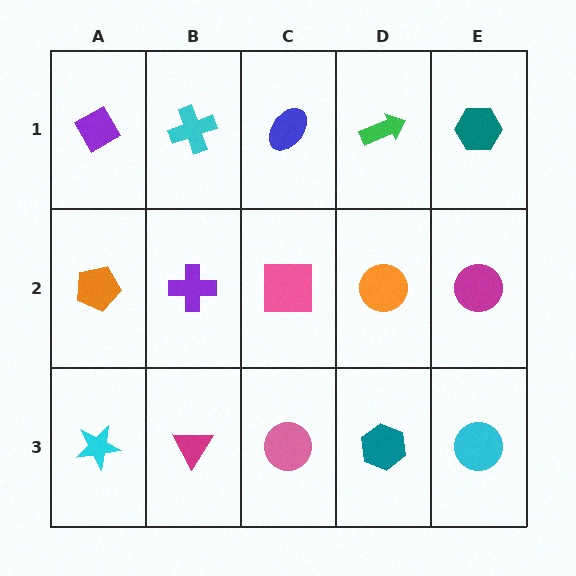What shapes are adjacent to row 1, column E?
A magenta circle (row 2, column E), a green arrow (row 1, column D).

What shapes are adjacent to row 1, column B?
A purple cross (row 2, column B), a purple diamond (row 1, column A), a blue ellipse (row 1, column C).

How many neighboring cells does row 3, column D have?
3.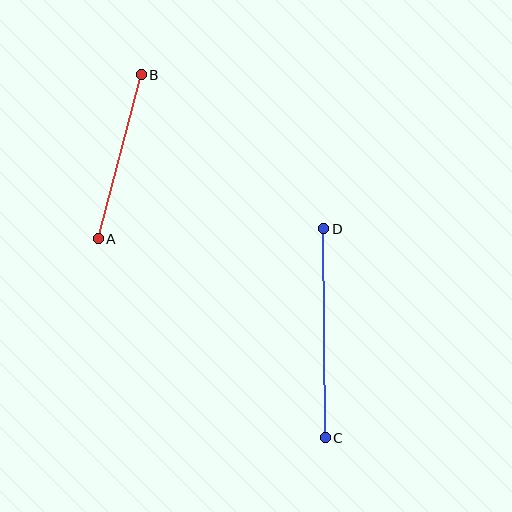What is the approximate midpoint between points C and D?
The midpoint is at approximately (325, 333) pixels.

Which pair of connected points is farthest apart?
Points C and D are farthest apart.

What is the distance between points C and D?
The distance is approximately 209 pixels.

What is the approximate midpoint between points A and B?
The midpoint is at approximately (120, 157) pixels.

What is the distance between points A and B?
The distance is approximately 169 pixels.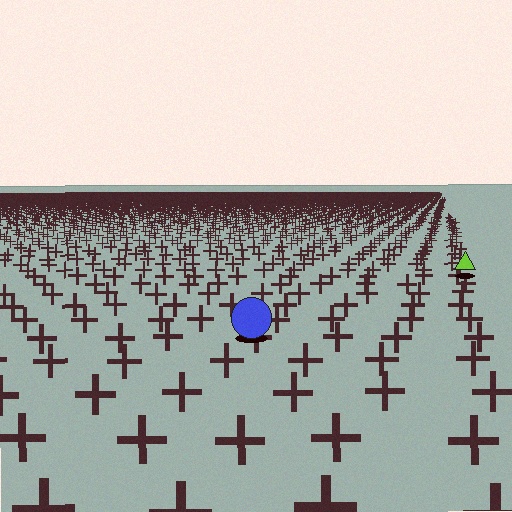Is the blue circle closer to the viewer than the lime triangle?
Yes. The blue circle is closer — you can tell from the texture gradient: the ground texture is coarser near it.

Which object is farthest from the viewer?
The lime triangle is farthest from the viewer. It appears smaller and the ground texture around it is denser.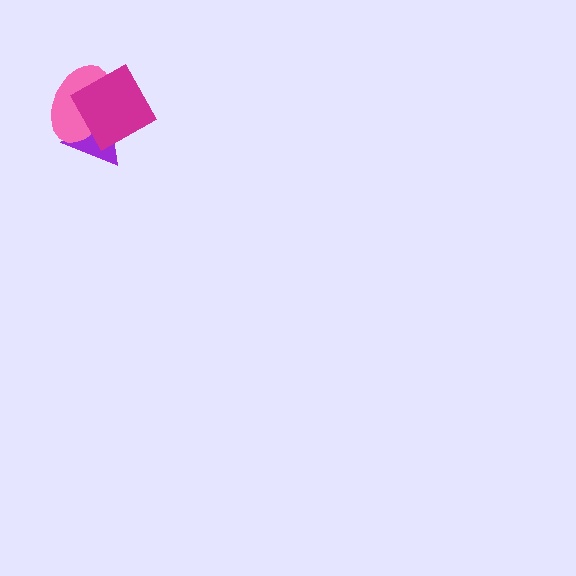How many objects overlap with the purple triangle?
2 objects overlap with the purple triangle.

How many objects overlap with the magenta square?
2 objects overlap with the magenta square.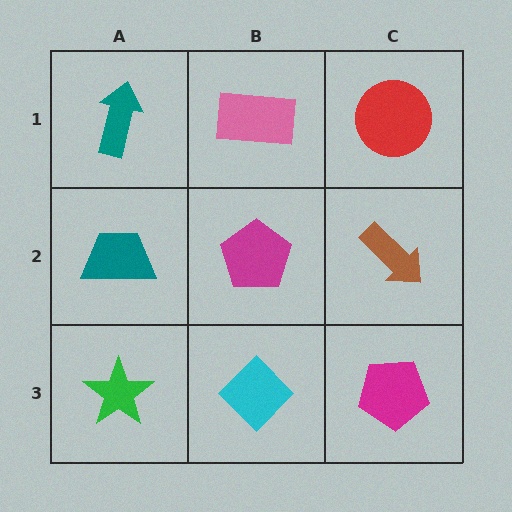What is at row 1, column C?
A red circle.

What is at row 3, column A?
A green star.